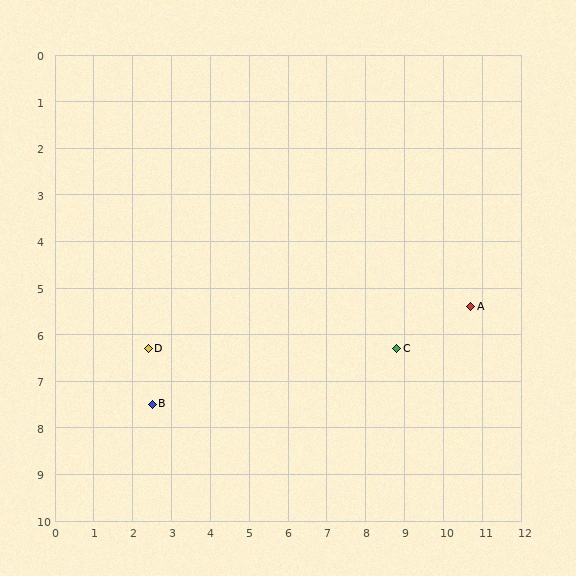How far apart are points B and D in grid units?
Points B and D are about 1.2 grid units apart.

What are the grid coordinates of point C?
Point C is at approximately (8.8, 6.3).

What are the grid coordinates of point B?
Point B is at approximately (2.5, 7.5).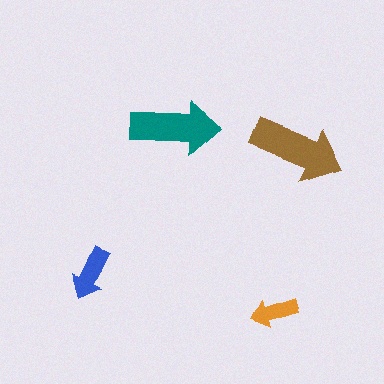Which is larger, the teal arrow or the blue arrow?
The teal one.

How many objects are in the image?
There are 4 objects in the image.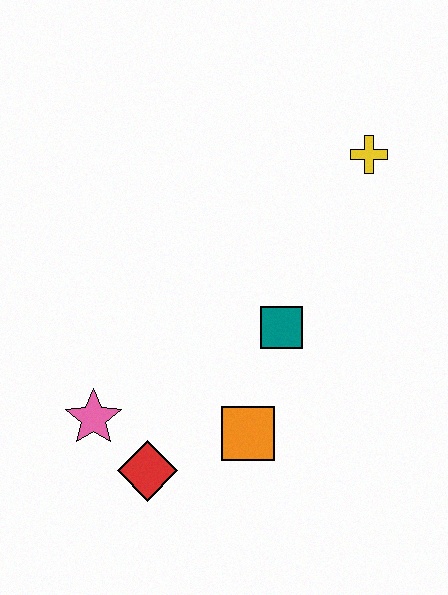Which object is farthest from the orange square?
The yellow cross is farthest from the orange square.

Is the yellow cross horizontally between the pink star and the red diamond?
No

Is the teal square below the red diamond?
No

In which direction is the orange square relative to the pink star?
The orange square is to the right of the pink star.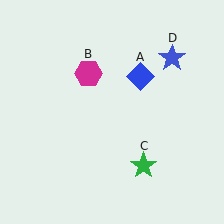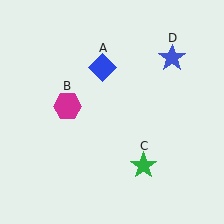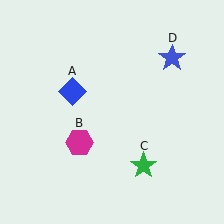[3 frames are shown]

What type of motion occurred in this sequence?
The blue diamond (object A), magenta hexagon (object B) rotated counterclockwise around the center of the scene.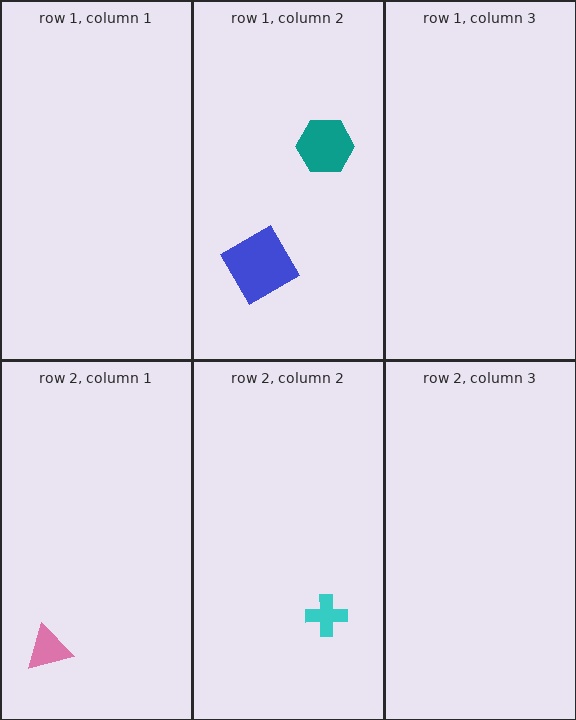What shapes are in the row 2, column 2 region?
The cyan cross.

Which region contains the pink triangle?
The row 2, column 1 region.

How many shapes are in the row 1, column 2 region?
2.